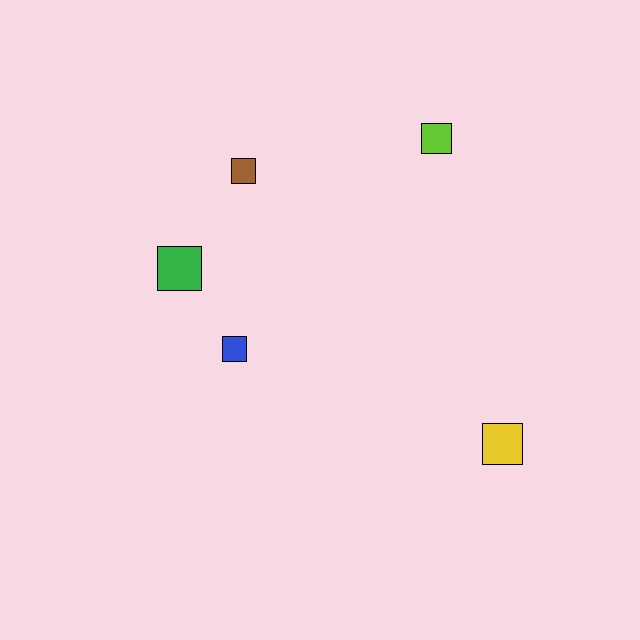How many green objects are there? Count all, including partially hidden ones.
There is 1 green object.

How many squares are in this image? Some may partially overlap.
There are 5 squares.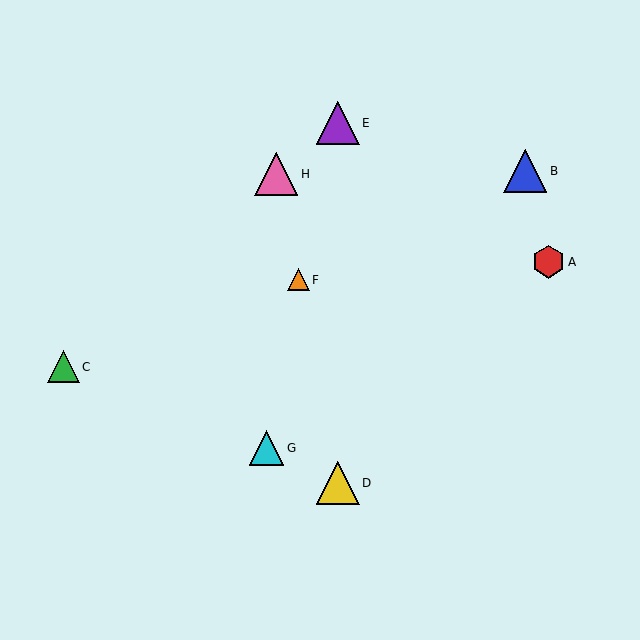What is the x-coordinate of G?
Object G is at x≈267.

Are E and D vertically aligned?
Yes, both are at x≈338.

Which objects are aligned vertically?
Objects D, E are aligned vertically.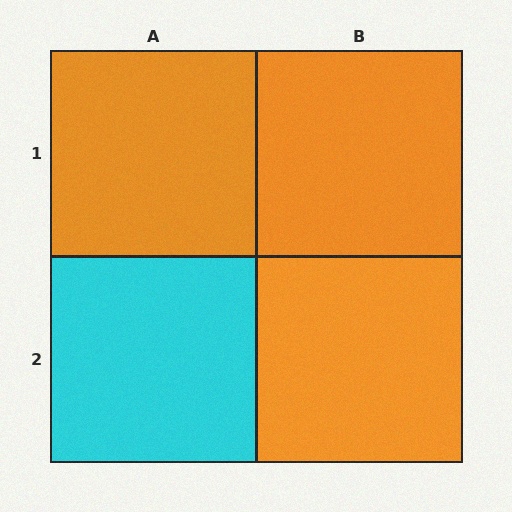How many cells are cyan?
1 cell is cyan.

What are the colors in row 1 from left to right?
Orange, orange.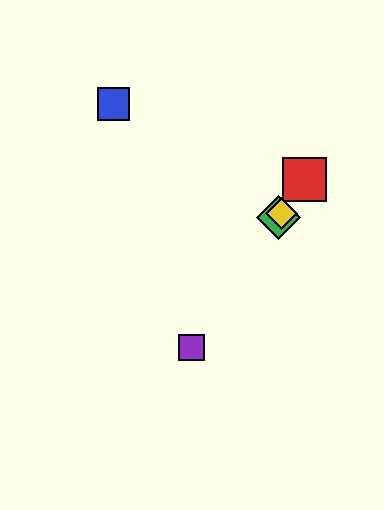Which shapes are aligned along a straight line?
The red square, the green diamond, the yellow diamond, the purple square are aligned along a straight line.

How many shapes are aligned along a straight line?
4 shapes (the red square, the green diamond, the yellow diamond, the purple square) are aligned along a straight line.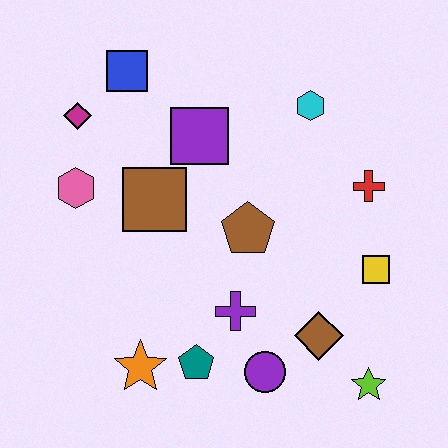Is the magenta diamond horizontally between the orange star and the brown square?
No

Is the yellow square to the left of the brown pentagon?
No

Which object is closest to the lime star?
The brown diamond is closest to the lime star.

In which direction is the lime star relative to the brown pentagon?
The lime star is below the brown pentagon.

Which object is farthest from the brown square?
The lime star is farthest from the brown square.